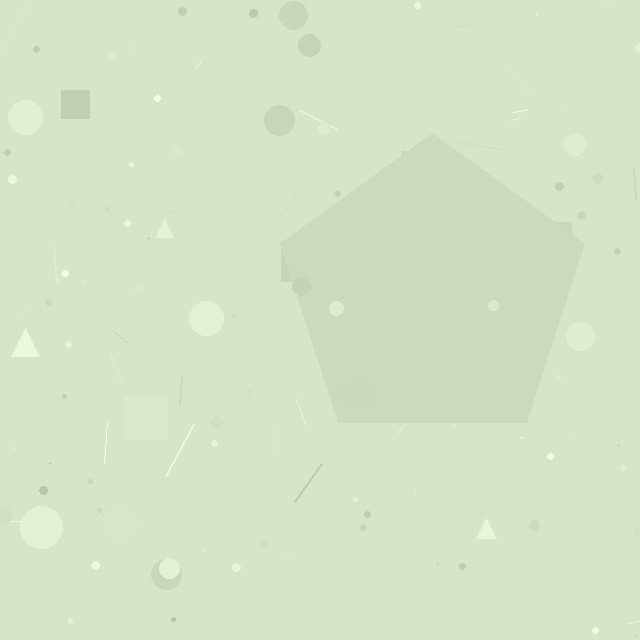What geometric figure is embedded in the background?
A pentagon is embedded in the background.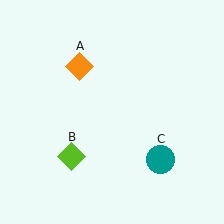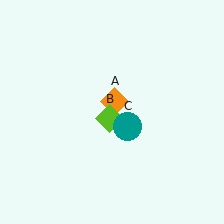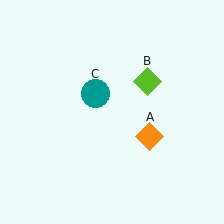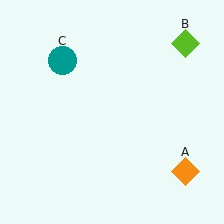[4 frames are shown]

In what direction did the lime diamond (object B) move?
The lime diamond (object B) moved up and to the right.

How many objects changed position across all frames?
3 objects changed position: orange diamond (object A), lime diamond (object B), teal circle (object C).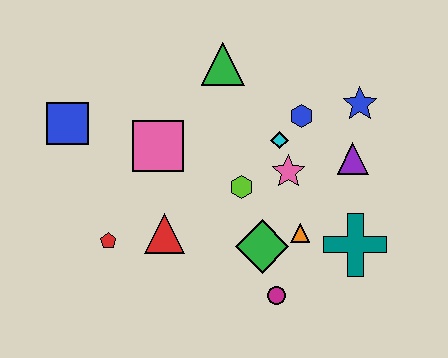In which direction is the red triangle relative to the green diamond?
The red triangle is to the left of the green diamond.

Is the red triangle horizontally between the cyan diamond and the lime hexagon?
No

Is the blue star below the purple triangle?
No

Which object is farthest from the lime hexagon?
The blue square is farthest from the lime hexagon.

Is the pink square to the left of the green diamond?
Yes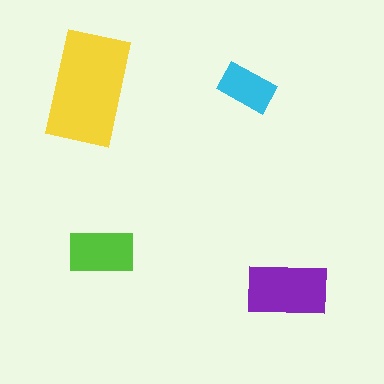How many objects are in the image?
There are 4 objects in the image.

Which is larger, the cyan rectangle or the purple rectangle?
The purple one.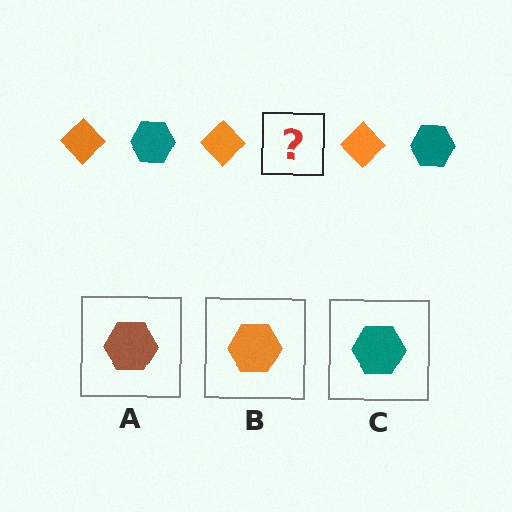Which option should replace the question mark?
Option C.